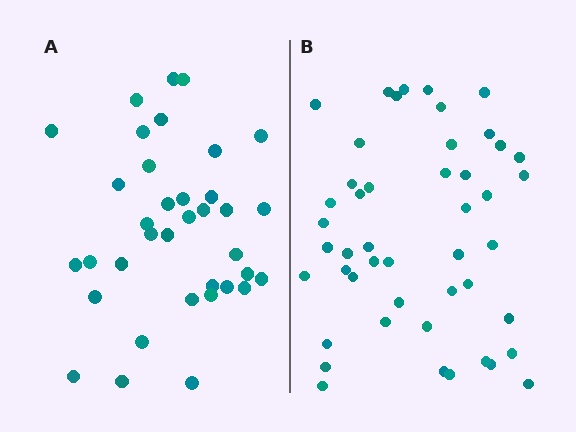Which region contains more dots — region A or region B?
Region B (the right region) has more dots.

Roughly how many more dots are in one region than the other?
Region B has roughly 12 or so more dots than region A.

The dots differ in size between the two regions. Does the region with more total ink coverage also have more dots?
No. Region A has more total ink coverage because its dots are larger, but region B actually contains more individual dots. Total area can be misleading — the number of items is what matters here.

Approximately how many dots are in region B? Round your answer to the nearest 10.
About 50 dots. (The exact count is 47, which rounds to 50.)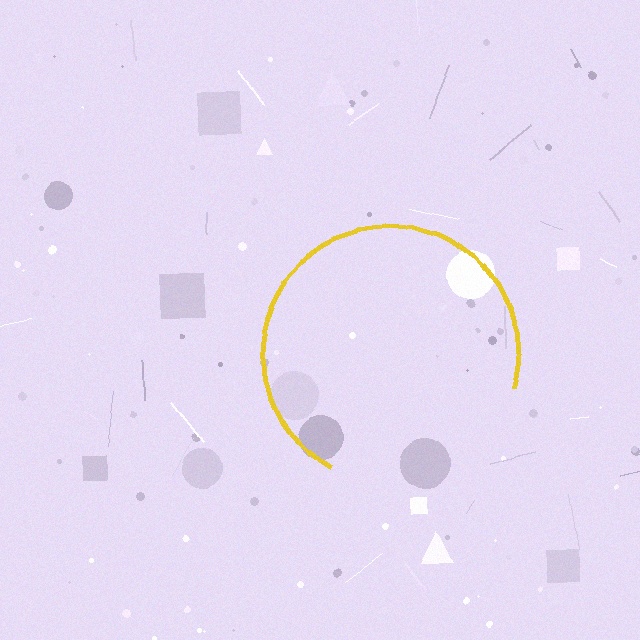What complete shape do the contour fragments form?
The contour fragments form a circle.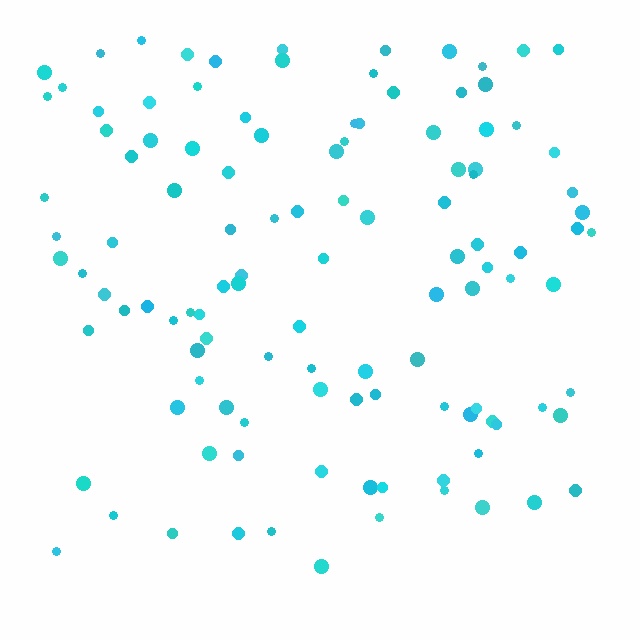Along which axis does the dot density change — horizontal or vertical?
Vertical.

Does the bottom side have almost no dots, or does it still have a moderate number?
Still a moderate number, just noticeably fewer than the top.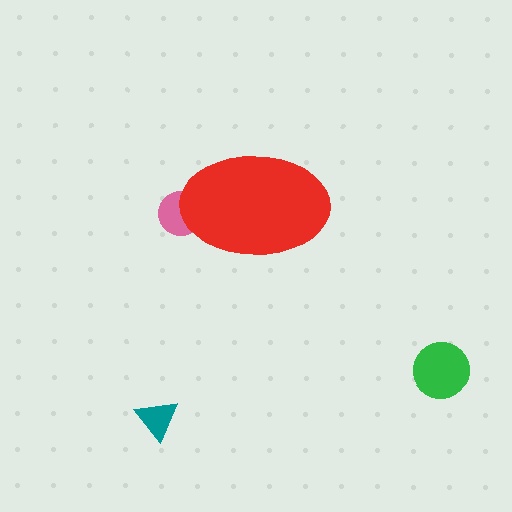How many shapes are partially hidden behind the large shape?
1 shape is partially hidden.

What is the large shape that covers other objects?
A red ellipse.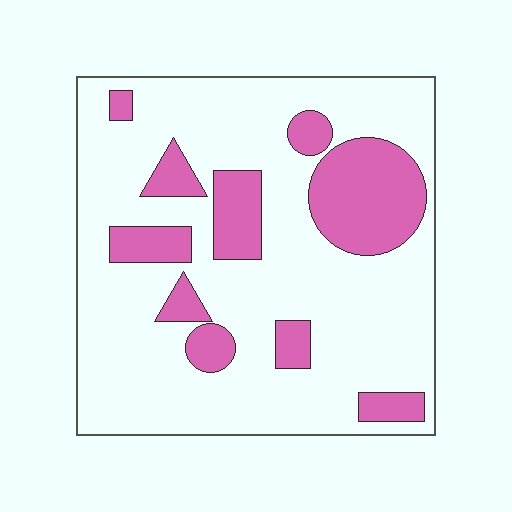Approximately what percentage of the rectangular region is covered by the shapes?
Approximately 25%.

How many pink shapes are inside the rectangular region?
10.